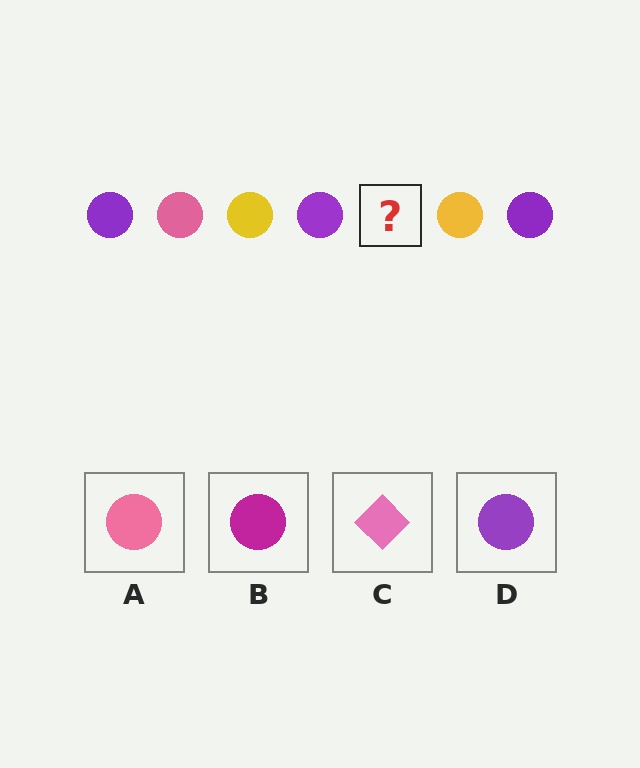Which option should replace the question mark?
Option A.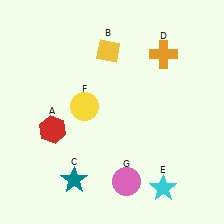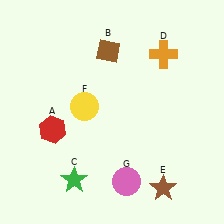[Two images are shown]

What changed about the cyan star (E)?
In Image 1, E is cyan. In Image 2, it changed to brown.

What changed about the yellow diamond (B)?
In Image 1, B is yellow. In Image 2, it changed to brown.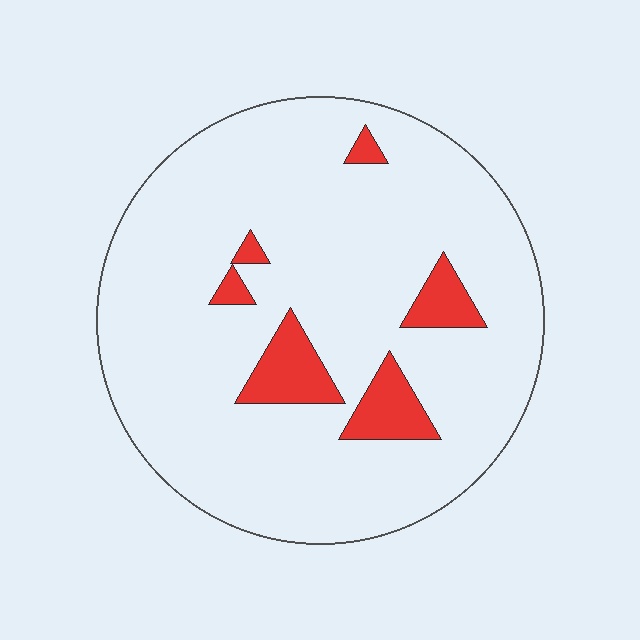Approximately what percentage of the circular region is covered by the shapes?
Approximately 10%.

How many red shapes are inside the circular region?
6.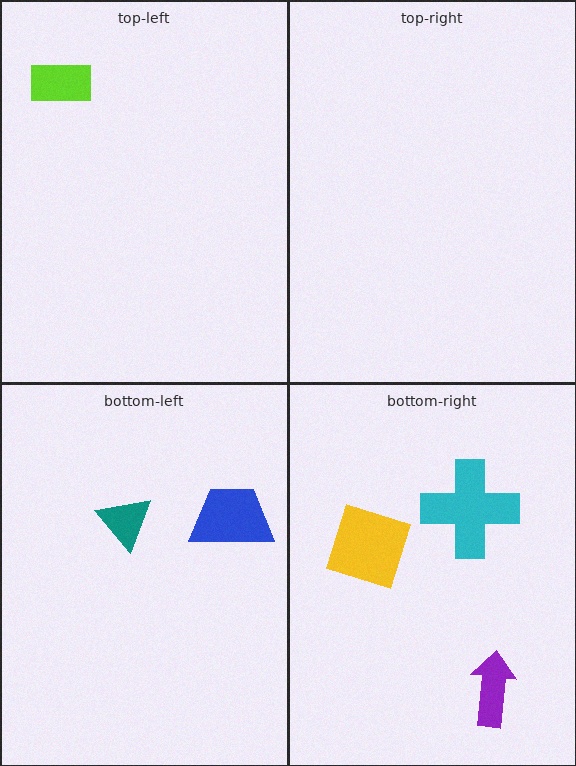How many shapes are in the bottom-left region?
2.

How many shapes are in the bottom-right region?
3.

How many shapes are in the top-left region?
1.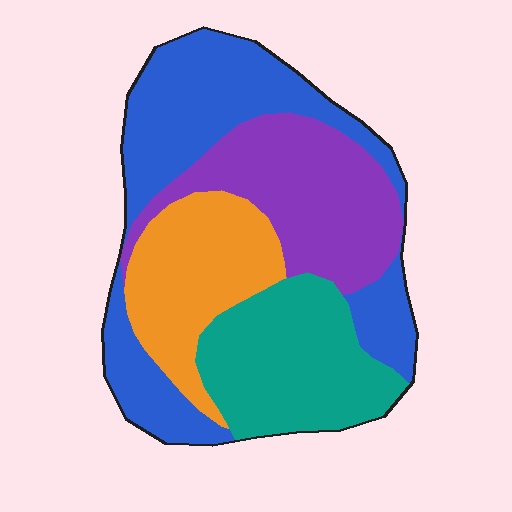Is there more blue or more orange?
Blue.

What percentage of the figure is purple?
Purple covers roughly 25% of the figure.